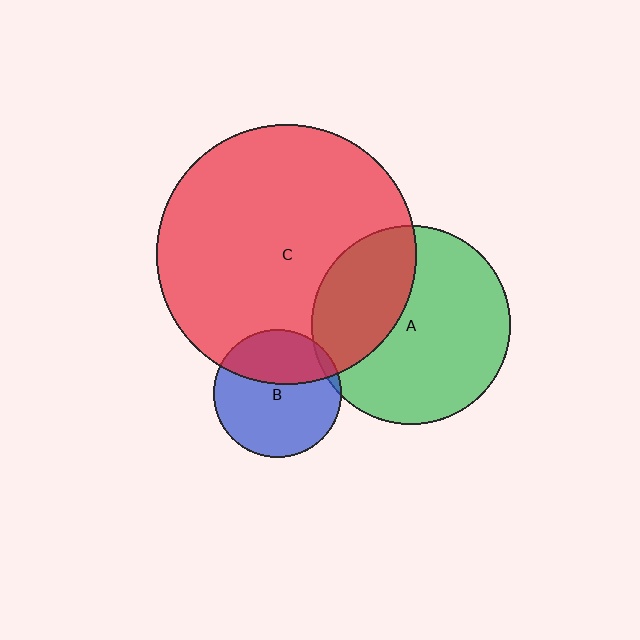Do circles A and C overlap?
Yes.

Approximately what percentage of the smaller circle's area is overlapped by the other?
Approximately 35%.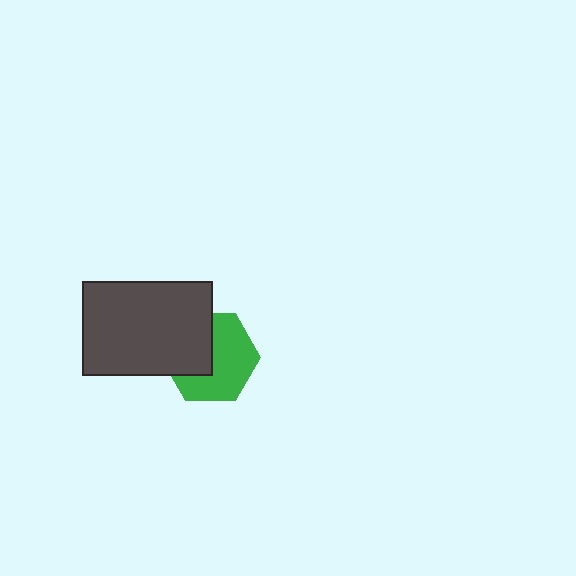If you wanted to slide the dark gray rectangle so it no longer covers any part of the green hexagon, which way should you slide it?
Slide it toward the upper-left — that is the most direct way to separate the two shapes.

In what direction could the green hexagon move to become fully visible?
The green hexagon could move toward the lower-right. That would shift it out from behind the dark gray rectangle entirely.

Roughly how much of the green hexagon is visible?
About half of it is visible (roughly 60%).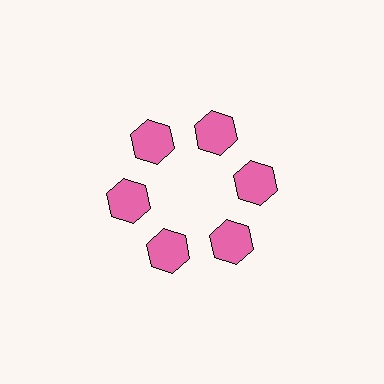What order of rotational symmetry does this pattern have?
This pattern has 6-fold rotational symmetry.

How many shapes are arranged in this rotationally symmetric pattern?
There are 6 shapes, arranged in 6 groups of 1.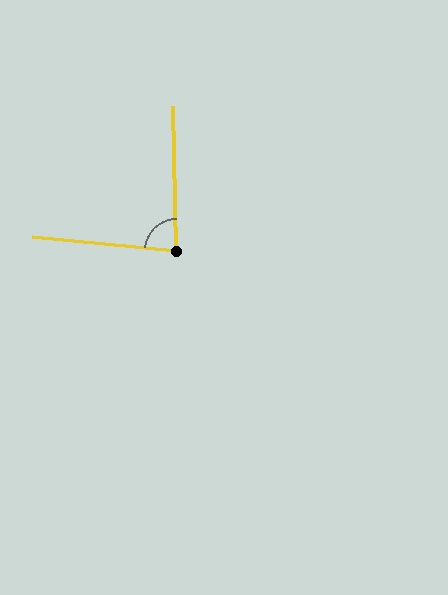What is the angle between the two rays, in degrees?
Approximately 83 degrees.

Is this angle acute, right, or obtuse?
It is acute.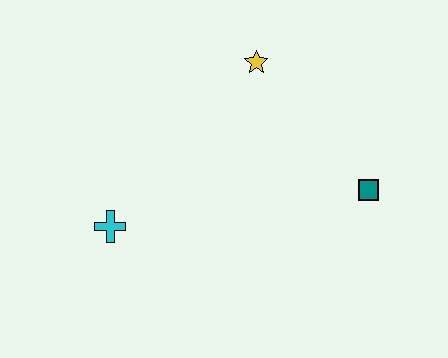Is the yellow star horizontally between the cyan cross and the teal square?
Yes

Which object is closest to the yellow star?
The teal square is closest to the yellow star.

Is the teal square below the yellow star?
Yes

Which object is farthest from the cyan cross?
The teal square is farthest from the cyan cross.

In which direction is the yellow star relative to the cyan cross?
The yellow star is above the cyan cross.